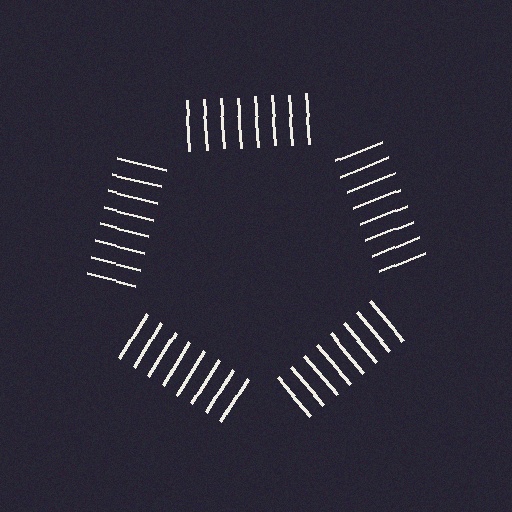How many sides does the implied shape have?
5 sides — the line-ends trace a pentagon.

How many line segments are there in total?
40 — 8 along each of the 5 edges.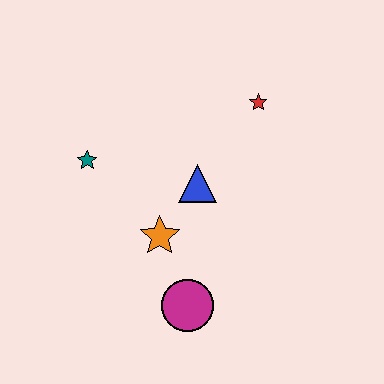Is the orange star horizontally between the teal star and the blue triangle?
Yes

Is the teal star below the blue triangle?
No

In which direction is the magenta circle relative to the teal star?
The magenta circle is below the teal star.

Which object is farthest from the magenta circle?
The red star is farthest from the magenta circle.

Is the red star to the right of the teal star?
Yes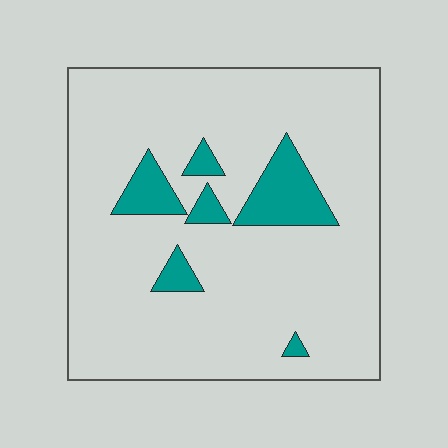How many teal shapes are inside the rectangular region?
6.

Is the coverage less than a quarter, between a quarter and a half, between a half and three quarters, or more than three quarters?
Less than a quarter.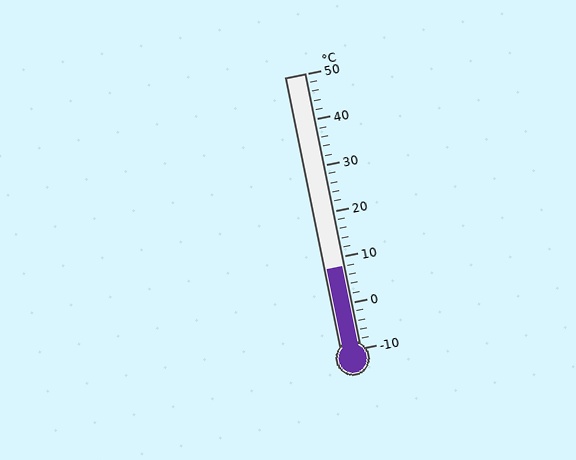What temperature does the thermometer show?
The thermometer shows approximately 8°C.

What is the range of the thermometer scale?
The thermometer scale ranges from -10°C to 50°C.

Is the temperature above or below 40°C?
The temperature is below 40°C.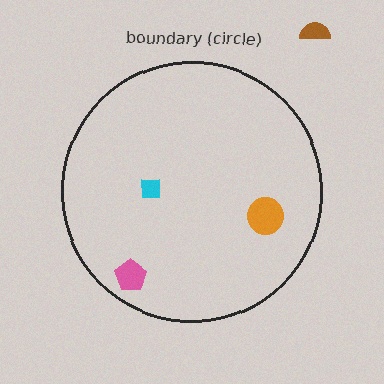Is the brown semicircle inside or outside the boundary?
Outside.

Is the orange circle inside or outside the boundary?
Inside.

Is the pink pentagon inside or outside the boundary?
Inside.